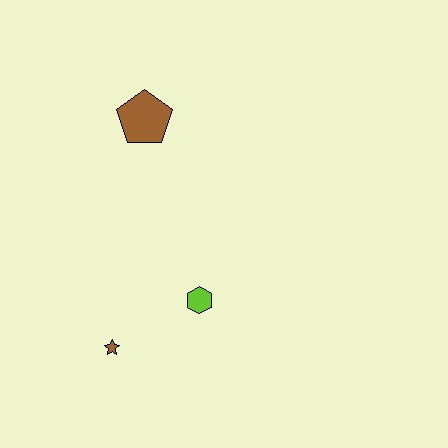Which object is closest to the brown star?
The lime hexagon is closest to the brown star.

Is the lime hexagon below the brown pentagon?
Yes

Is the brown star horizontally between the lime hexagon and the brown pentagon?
No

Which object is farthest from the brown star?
The brown pentagon is farthest from the brown star.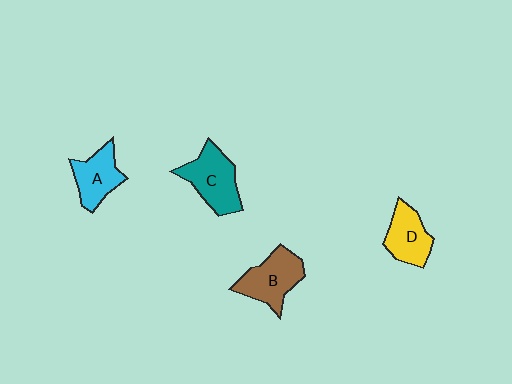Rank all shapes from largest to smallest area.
From largest to smallest: C (teal), B (brown), A (cyan), D (yellow).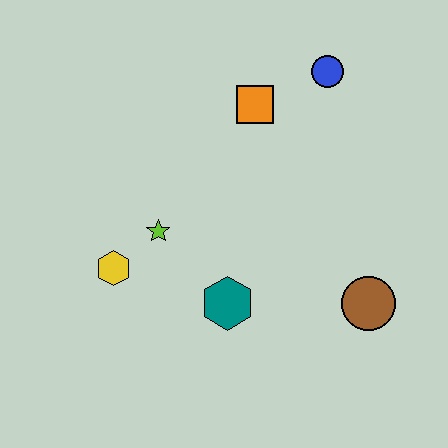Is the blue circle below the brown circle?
No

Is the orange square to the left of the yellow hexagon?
No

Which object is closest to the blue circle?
The orange square is closest to the blue circle.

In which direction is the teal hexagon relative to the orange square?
The teal hexagon is below the orange square.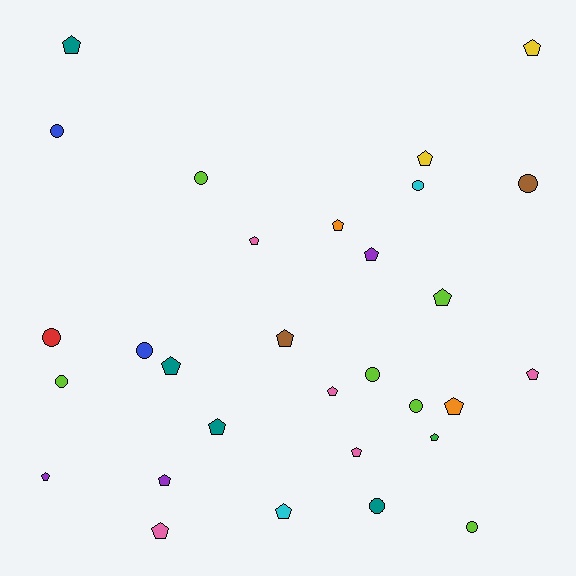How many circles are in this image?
There are 11 circles.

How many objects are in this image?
There are 30 objects.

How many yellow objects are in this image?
There are 2 yellow objects.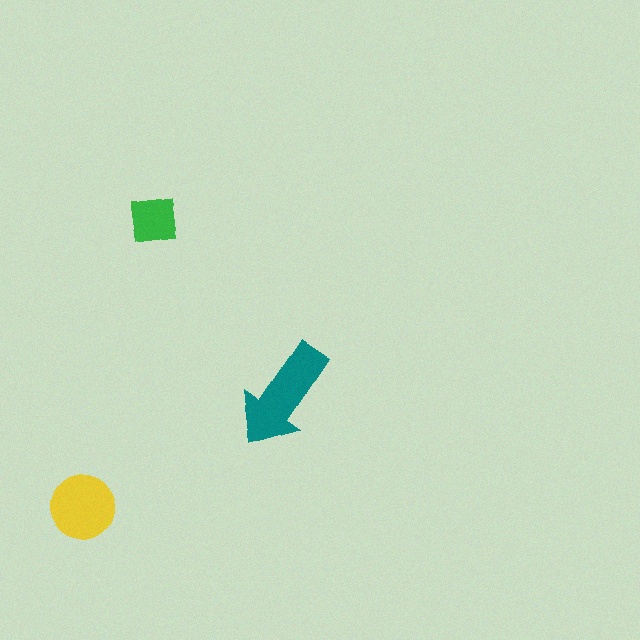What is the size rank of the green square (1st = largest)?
3rd.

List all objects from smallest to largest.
The green square, the yellow circle, the teal arrow.